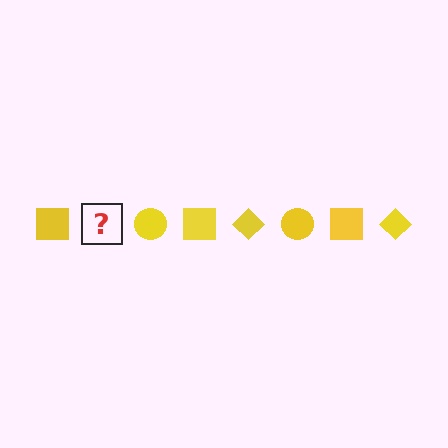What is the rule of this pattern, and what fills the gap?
The rule is that the pattern cycles through square, diamond, circle shapes in yellow. The gap should be filled with a yellow diamond.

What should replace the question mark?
The question mark should be replaced with a yellow diamond.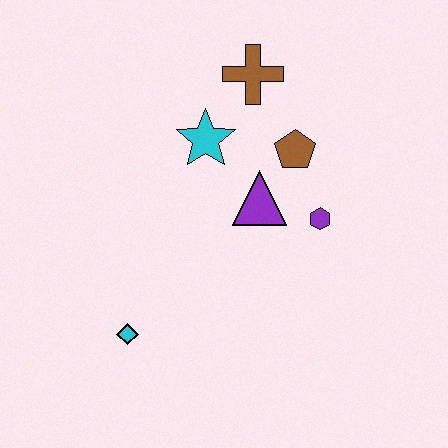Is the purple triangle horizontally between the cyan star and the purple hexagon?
Yes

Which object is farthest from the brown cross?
The cyan diamond is farthest from the brown cross.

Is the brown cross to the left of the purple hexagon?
Yes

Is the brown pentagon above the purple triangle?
Yes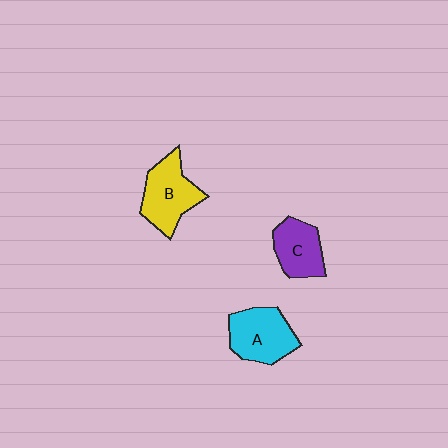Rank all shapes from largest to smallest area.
From largest to smallest: B (yellow), A (cyan), C (purple).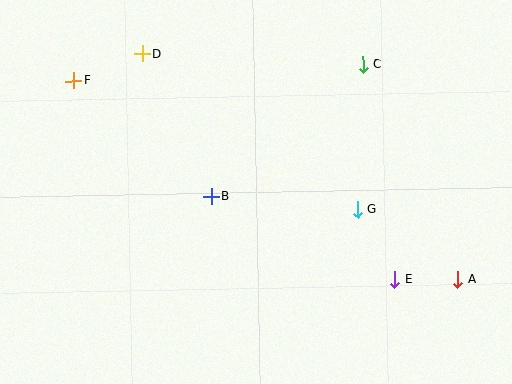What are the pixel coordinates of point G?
Point G is at (358, 209).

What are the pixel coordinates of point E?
Point E is at (394, 280).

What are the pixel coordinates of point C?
Point C is at (363, 64).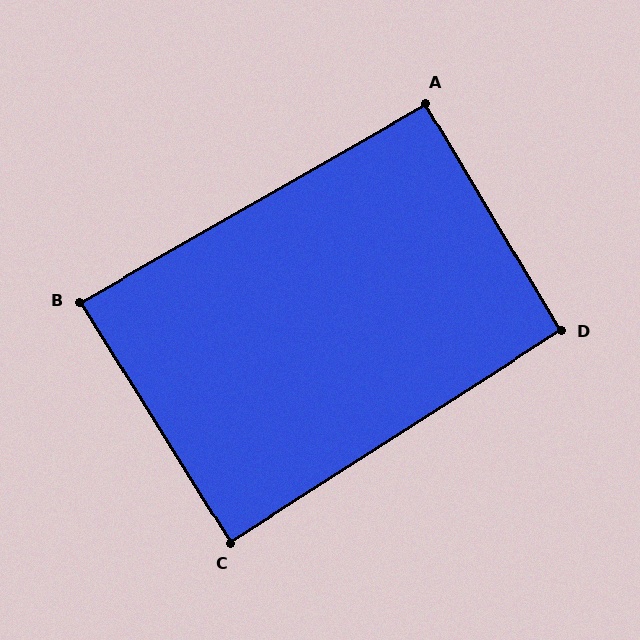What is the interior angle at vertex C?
Approximately 89 degrees (approximately right).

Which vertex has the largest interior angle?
D, at approximately 92 degrees.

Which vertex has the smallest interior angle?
B, at approximately 88 degrees.